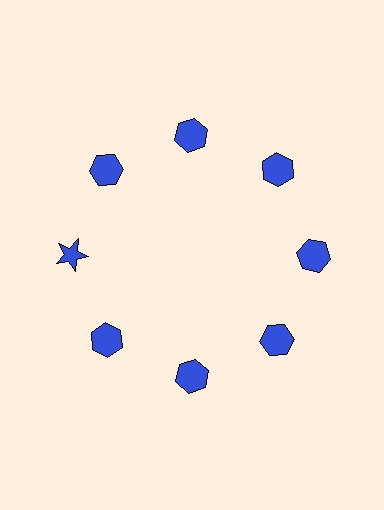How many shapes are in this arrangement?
There are 8 shapes arranged in a ring pattern.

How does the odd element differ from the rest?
It has a different shape: star instead of hexagon.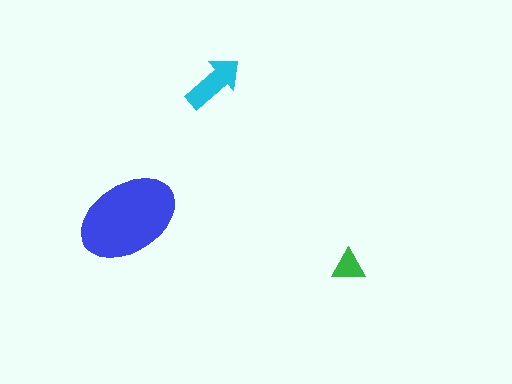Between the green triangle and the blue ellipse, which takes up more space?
The blue ellipse.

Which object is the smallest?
The green triangle.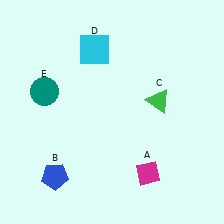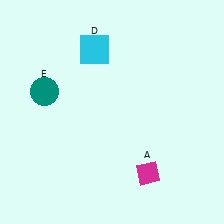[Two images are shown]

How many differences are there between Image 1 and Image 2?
There are 2 differences between the two images.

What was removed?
The green triangle (C), the blue pentagon (B) were removed in Image 2.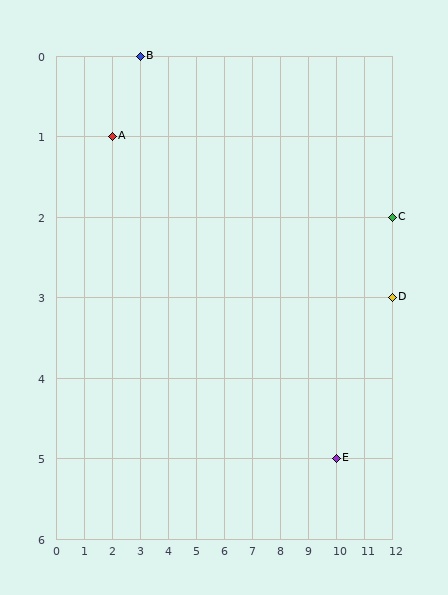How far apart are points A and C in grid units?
Points A and C are 10 columns and 1 row apart (about 10.0 grid units diagonally).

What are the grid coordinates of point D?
Point D is at grid coordinates (12, 3).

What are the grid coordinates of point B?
Point B is at grid coordinates (3, 0).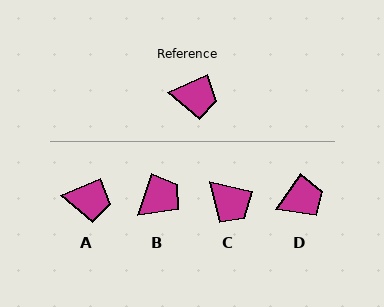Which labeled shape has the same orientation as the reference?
A.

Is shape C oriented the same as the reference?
No, it is off by about 36 degrees.